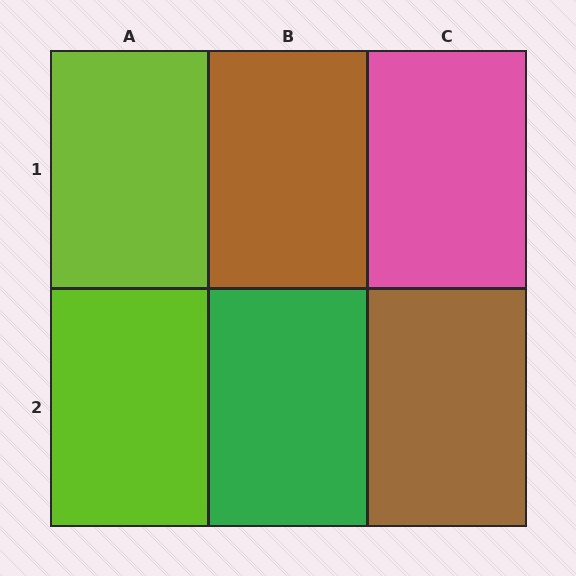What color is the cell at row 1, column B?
Brown.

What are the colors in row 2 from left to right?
Lime, green, brown.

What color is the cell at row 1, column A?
Lime.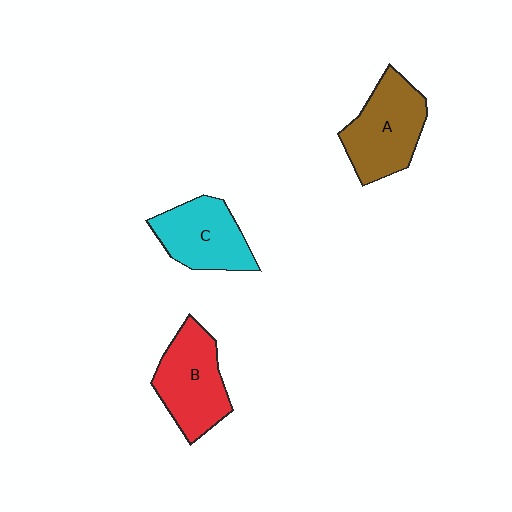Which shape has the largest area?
Shape A (brown).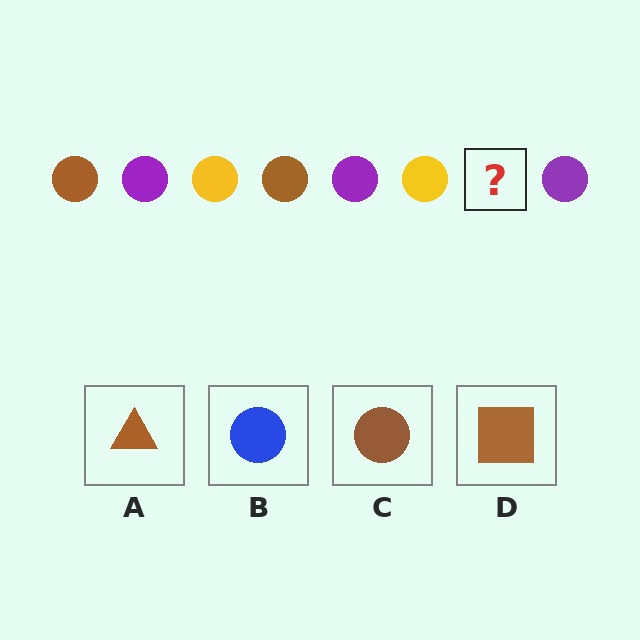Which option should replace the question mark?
Option C.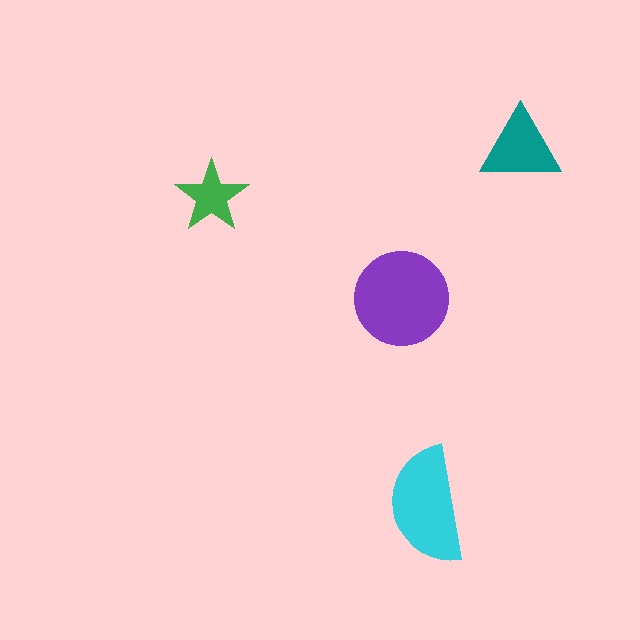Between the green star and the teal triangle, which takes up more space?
The teal triangle.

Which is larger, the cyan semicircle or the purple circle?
The purple circle.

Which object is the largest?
The purple circle.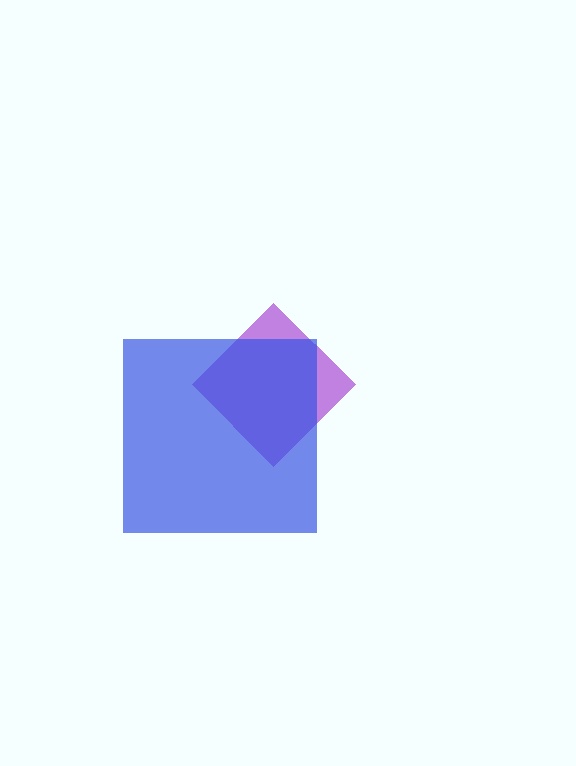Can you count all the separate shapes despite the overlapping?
Yes, there are 2 separate shapes.